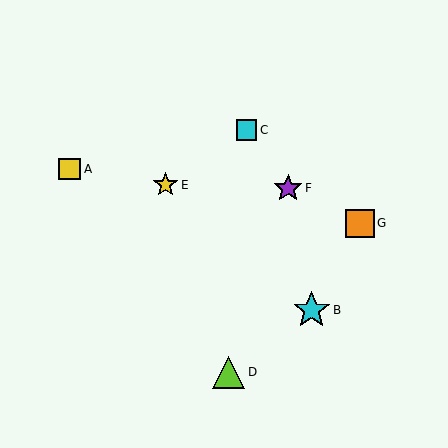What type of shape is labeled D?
Shape D is a lime triangle.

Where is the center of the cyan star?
The center of the cyan star is at (312, 310).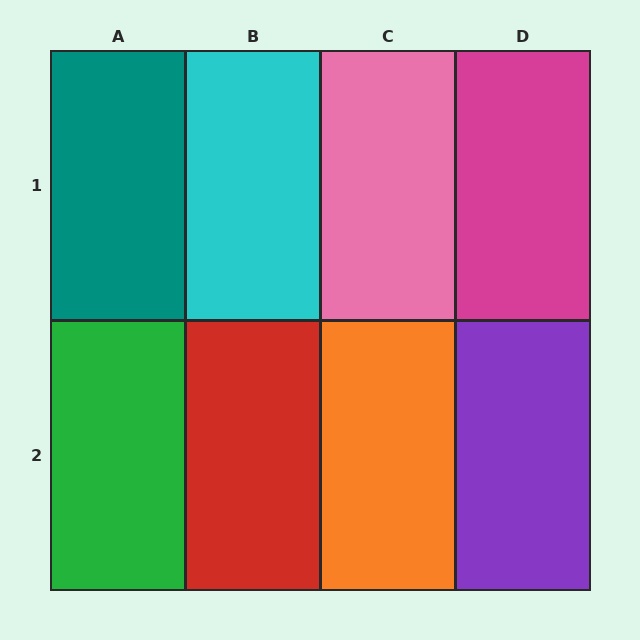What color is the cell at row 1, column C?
Pink.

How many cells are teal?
1 cell is teal.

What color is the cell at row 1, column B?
Cyan.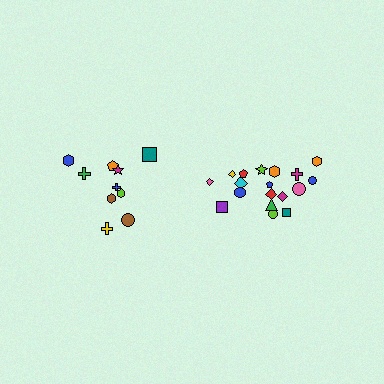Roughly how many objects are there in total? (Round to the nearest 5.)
Roughly 30 objects in total.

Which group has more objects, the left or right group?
The right group.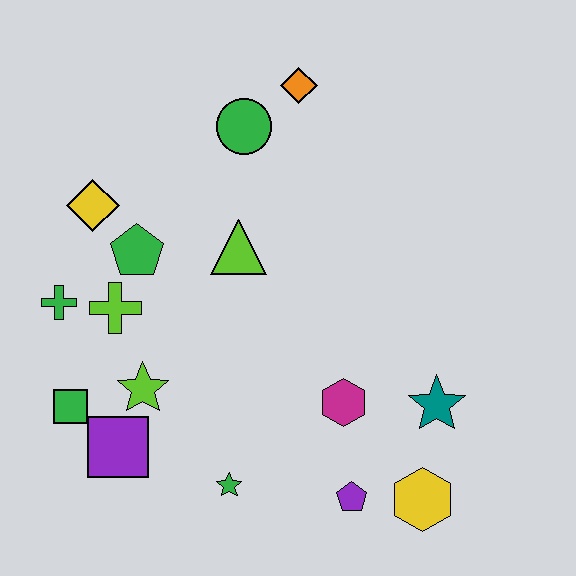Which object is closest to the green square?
The purple square is closest to the green square.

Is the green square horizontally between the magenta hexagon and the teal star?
No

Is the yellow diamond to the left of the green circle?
Yes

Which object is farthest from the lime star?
The orange diamond is farthest from the lime star.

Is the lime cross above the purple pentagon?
Yes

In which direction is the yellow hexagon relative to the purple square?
The yellow hexagon is to the right of the purple square.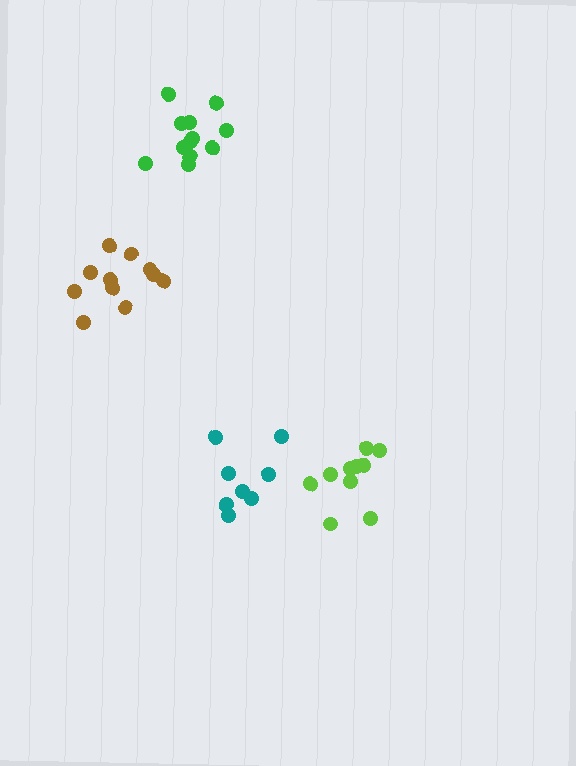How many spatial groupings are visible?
There are 4 spatial groupings.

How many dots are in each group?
Group 1: 10 dots, Group 2: 8 dots, Group 3: 11 dots, Group 4: 12 dots (41 total).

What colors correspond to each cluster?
The clusters are colored: lime, teal, brown, green.